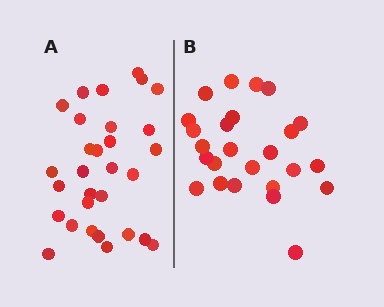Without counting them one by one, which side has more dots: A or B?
Region A (the left region) has more dots.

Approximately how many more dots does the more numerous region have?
Region A has about 5 more dots than region B.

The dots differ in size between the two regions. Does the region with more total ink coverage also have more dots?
No. Region B has more total ink coverage because its dots are larger, but region A actually contains more individual dots. Total area can be misleading — the number of items is what matters here.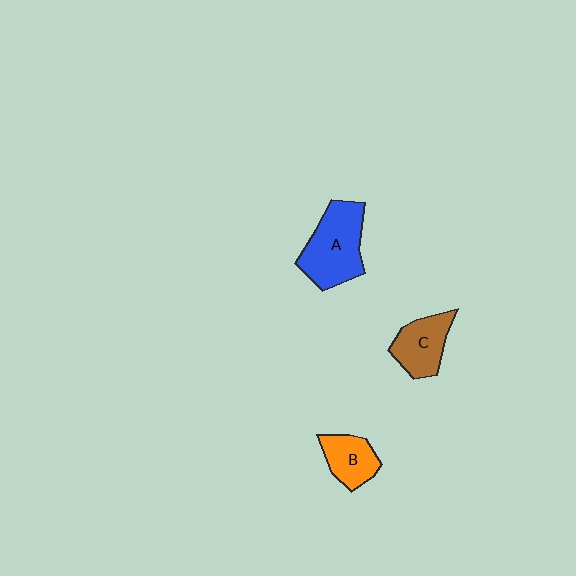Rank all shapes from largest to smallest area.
From largest to smallest: A (blue), C (brown), B (orange).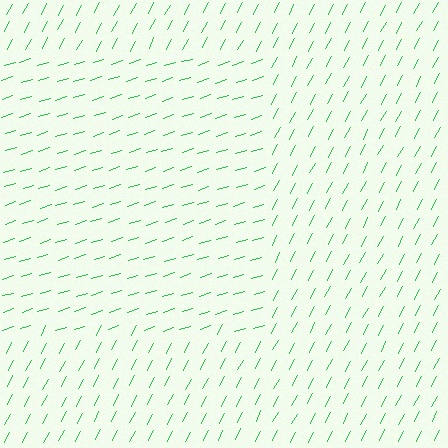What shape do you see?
I see a rectangle.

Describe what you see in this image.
The image is filled with small green line segments. A rectangle region in the image has lines oriented differently from the surrounding lines, creating a visible texture boundary.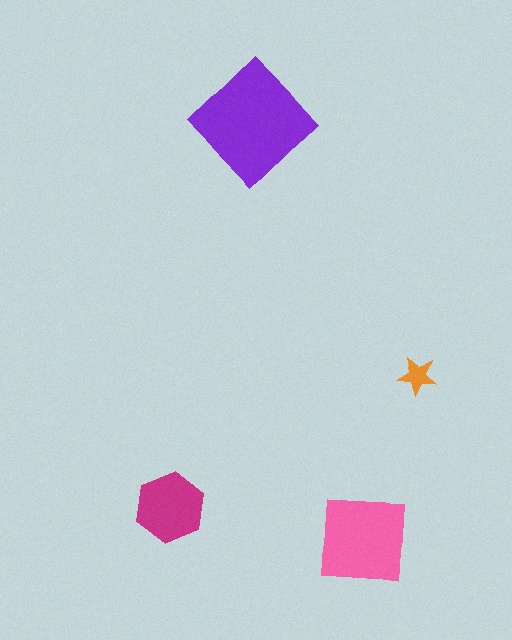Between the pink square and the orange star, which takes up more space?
The pink square.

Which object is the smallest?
The orange star.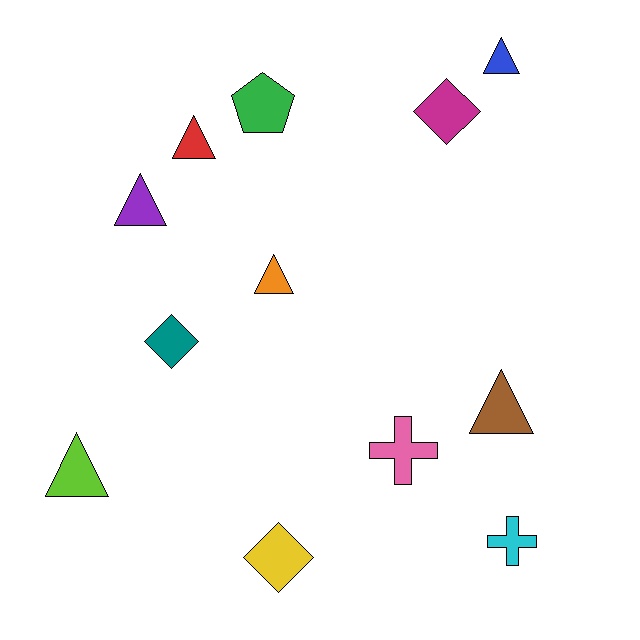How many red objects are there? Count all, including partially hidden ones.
There is 1 red object.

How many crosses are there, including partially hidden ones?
There are 2 crosses.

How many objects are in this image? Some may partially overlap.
There are 12 objects.